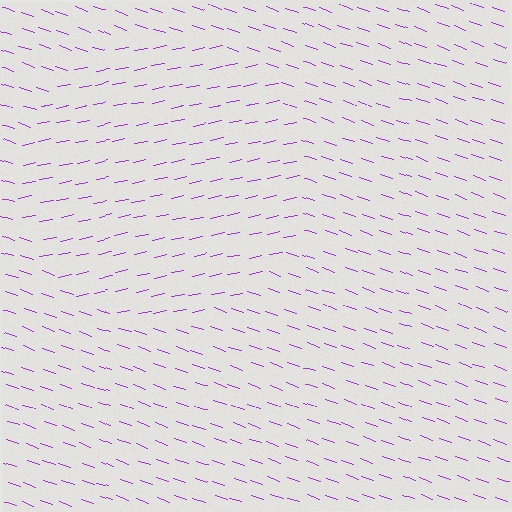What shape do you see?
I see a circle.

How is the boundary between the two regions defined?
The boundary is defined purely by a change in line orientation (approximately 31 degrees difference). All lines are the same color and thickness.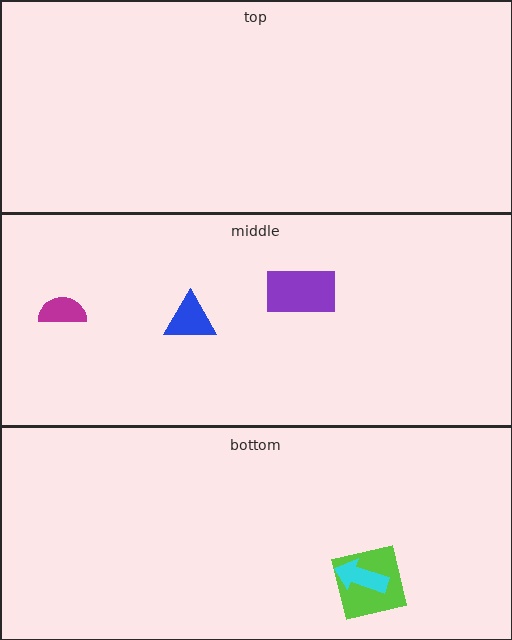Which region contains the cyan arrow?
The bottom region.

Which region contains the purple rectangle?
The middle region.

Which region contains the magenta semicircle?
The middle region.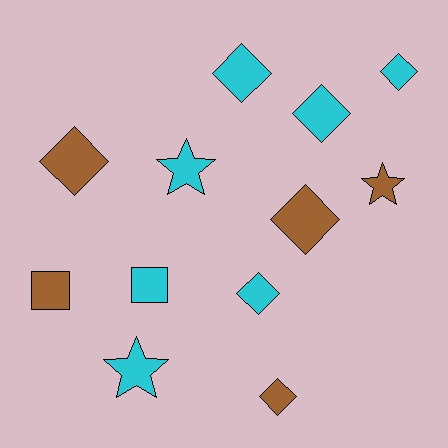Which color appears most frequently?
Cyan, with 7 objects.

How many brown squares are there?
There is 1 brown square.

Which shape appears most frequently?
Diamond, with 7 objects.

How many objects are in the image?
There are 12 objects.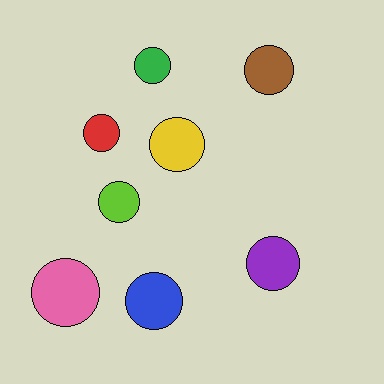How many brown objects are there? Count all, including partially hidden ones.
There is 1 brown object.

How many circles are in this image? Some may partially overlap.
There are 8 circles.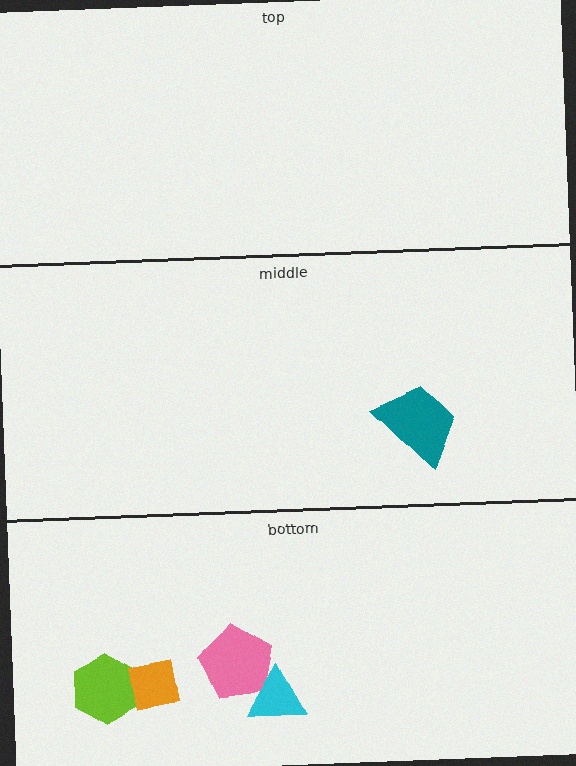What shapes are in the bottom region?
The lime hexagon, the orange square, the pink pentagon, the cyan triangle.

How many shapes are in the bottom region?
4.